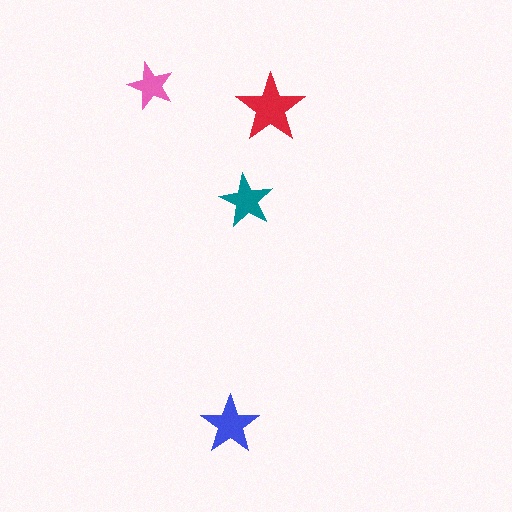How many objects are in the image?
There are 4 objects in the image.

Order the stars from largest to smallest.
the red one, the blue one, the teal one, the pink one.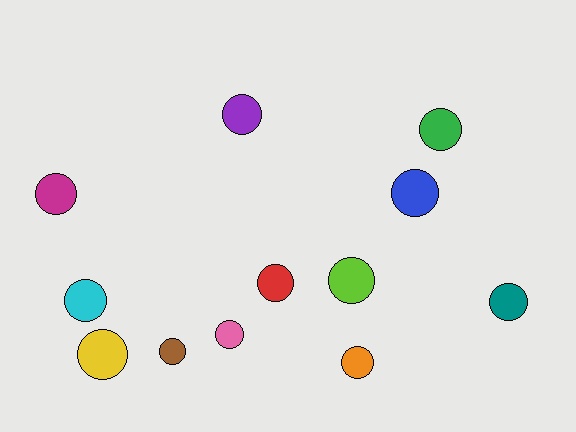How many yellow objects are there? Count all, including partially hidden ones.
There is 1 yellow object.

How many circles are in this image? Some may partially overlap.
There are 12 circles.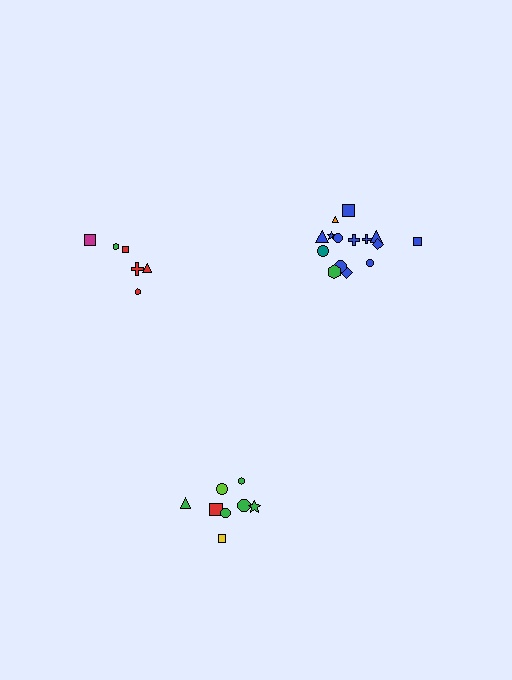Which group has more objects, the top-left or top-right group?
The top-right group.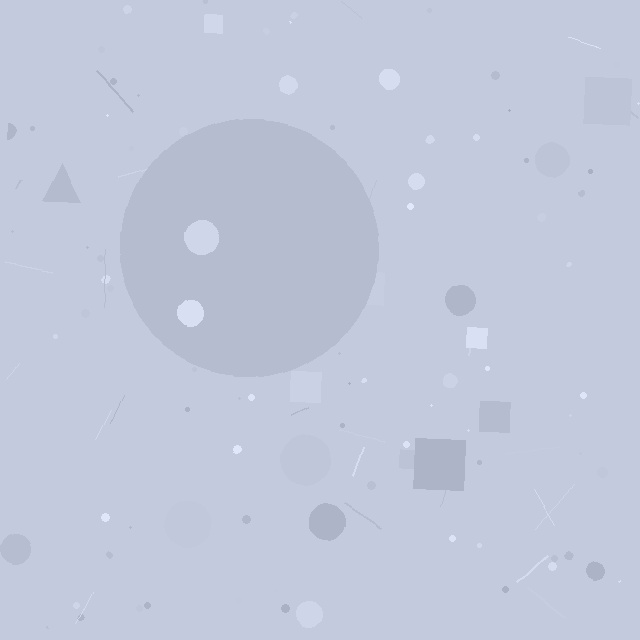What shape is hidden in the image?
A circle is hidden in the image.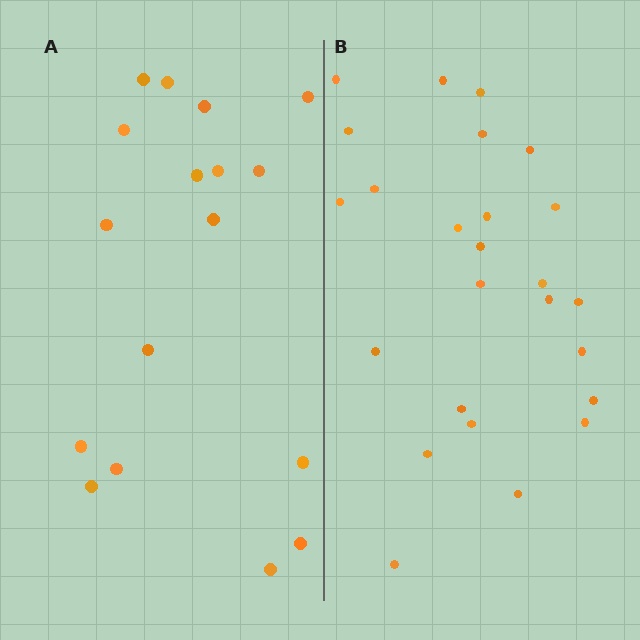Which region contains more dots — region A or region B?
Region B (the right region) has more dots.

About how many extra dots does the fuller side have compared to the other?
Region B has roughly 8 or so more dots than region A.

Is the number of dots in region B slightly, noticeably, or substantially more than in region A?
Region B has substantially more. The ratio is roughly 1.5 to 1.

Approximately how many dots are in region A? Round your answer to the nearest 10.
About 20 dots. (The exact count is 17, which rounds to 20.)